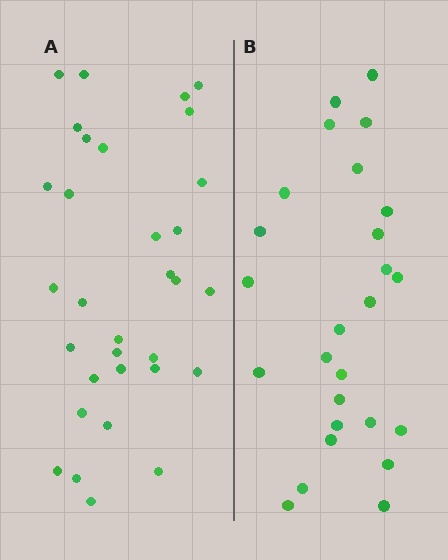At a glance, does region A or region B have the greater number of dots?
Region A (the left region) has more dots.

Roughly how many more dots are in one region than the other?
Region A has about 6 more dots than region B.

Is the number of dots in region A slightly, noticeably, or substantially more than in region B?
Region A has only slightly more — the two regions are fairly close. The ratio is roughly 1.2 to 1.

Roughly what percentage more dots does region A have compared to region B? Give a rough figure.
About 25% more.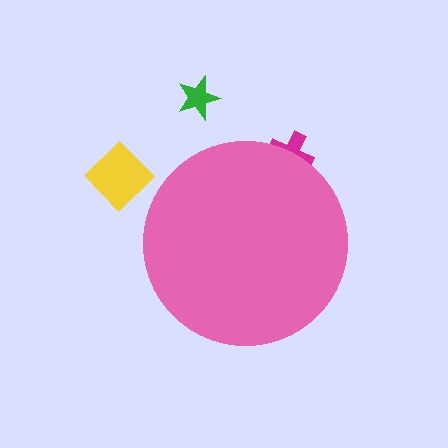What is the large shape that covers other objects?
A pink circle.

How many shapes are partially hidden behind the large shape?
1 shape is partially hidden.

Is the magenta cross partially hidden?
Yes, the magenta cross is partially hidden behind the pink circle.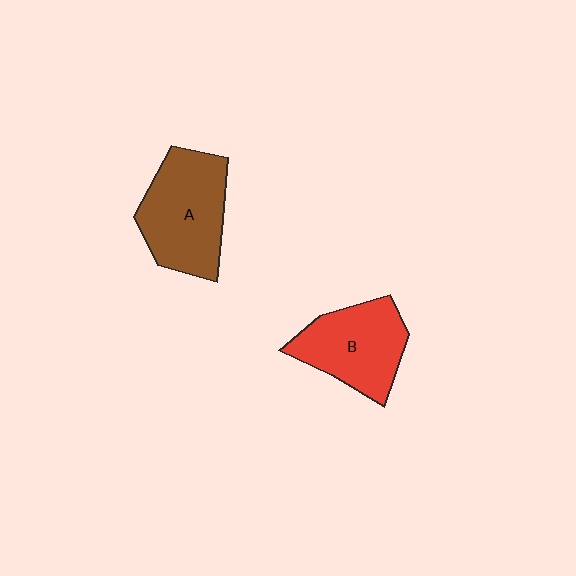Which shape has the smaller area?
Shape B (red).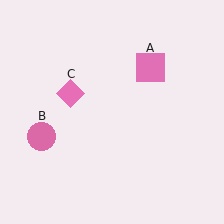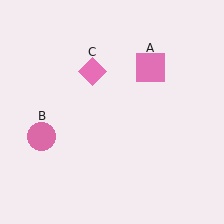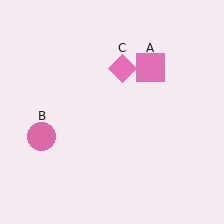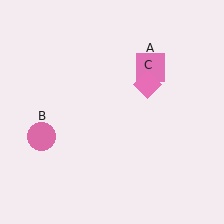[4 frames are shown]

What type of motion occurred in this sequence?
The pink diamond (object C) rotated clockwise around the center of the scene.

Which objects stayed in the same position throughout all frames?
Pink square (object A) and pink circle (object B) remained stationary.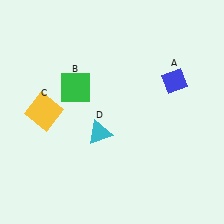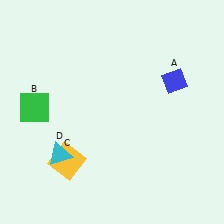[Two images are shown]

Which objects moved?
The objects that moved are: the green square (B), the yellow square (C), the cyan triangle (D).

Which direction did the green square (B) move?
The green square (B) moved left.